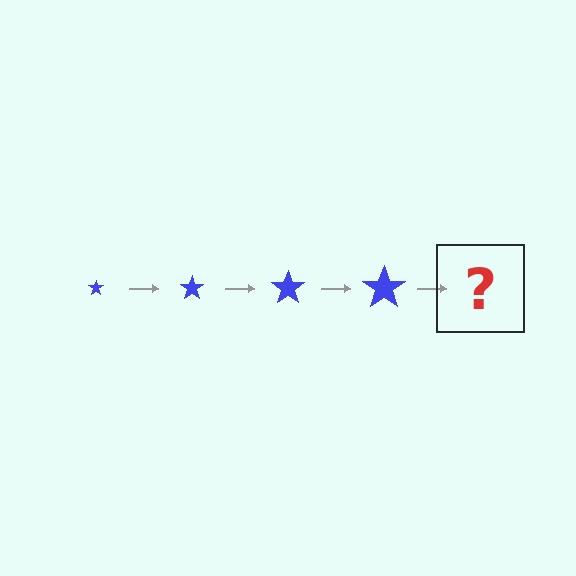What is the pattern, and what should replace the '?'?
The pattern is that the star gets progressively larger each step. The '?' should be a blue star, larger than the previous one.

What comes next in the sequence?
The next element should be a blue star, larger than the previous one.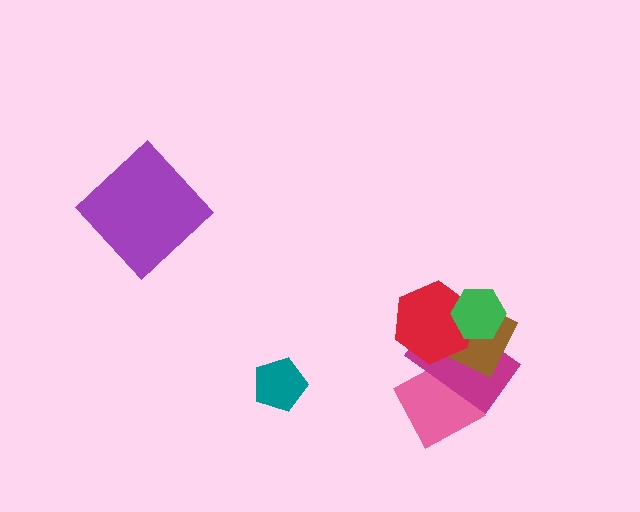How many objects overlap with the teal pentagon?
0 objects overlap with the teal pentagon.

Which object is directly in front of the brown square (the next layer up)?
The red hexagon is directly in front of the brown square.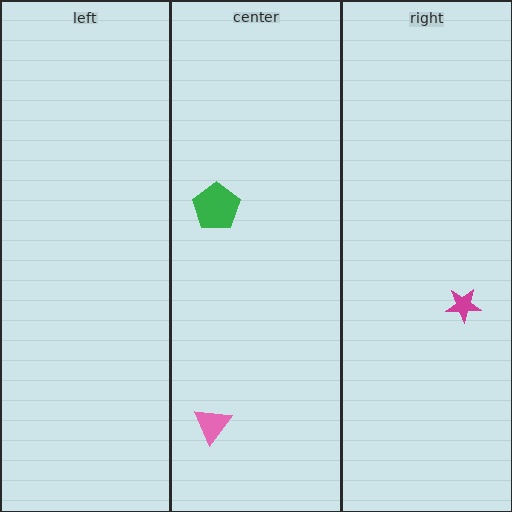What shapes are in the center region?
The pink triangle, the green pentagon.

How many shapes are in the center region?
2.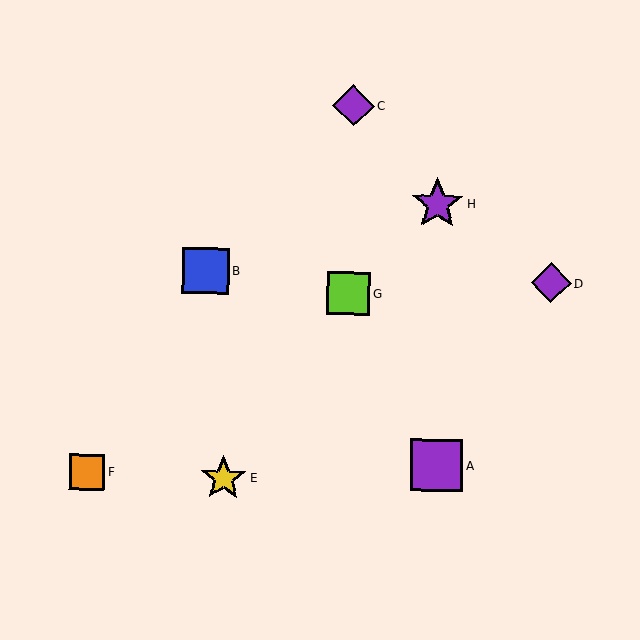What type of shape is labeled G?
Shape G is a lime square.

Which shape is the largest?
The purple star (labeled H) is the largest.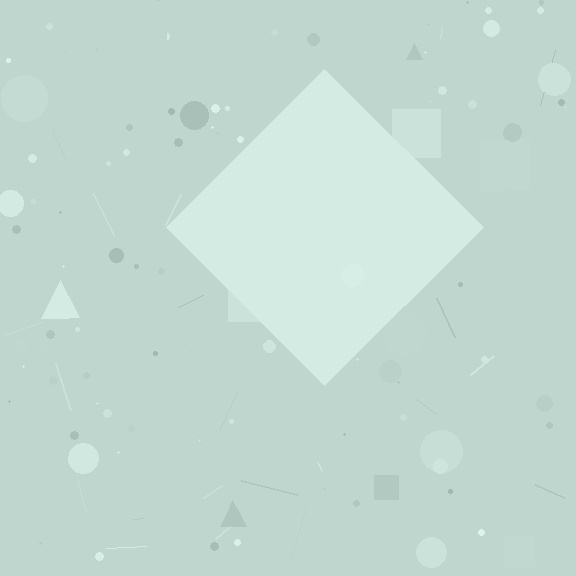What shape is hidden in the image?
A diamond is hidden in the image.